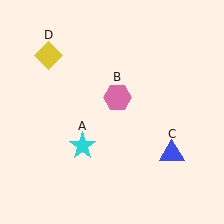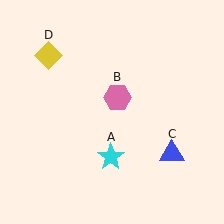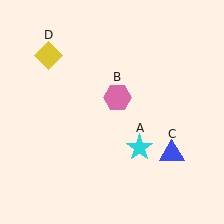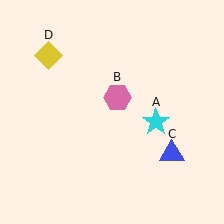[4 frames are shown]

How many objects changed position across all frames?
1 object changed position: cyan star (object A).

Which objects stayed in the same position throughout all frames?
Pink hexagon (object B) and blue triangle (object C) and yellow diamond (object D) remained stationary.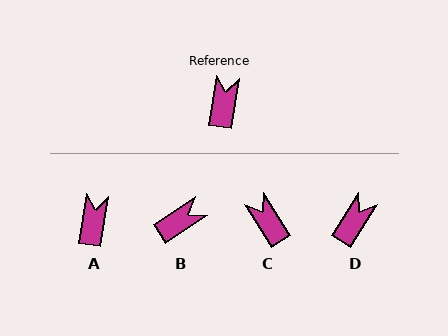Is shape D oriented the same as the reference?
No, it is off by about 23 degrees.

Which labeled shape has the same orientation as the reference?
A.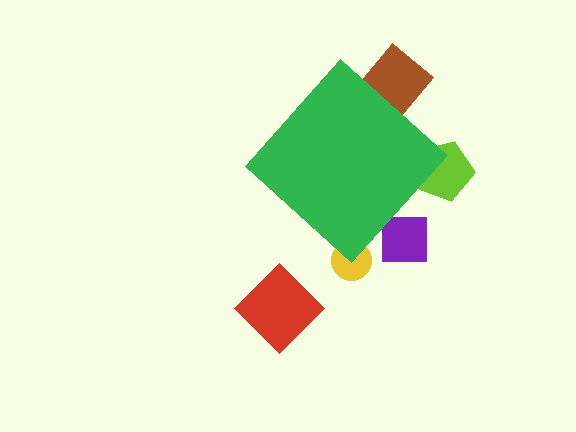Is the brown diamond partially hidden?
Yes, the brown diamond is partially hidden behind the green diamond.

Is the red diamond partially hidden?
No, the red diamond is fully visible.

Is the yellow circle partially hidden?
Yes, the yellow circle is partially hidden behind the green diamond.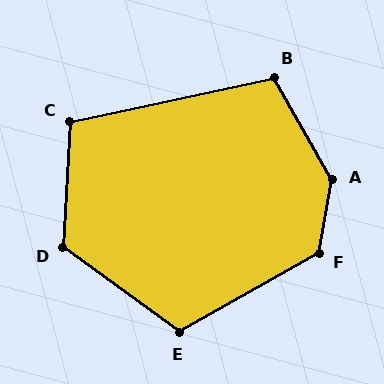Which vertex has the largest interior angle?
A, at approximately 140 degrees.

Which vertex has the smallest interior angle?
C, at approximately 106 degrees.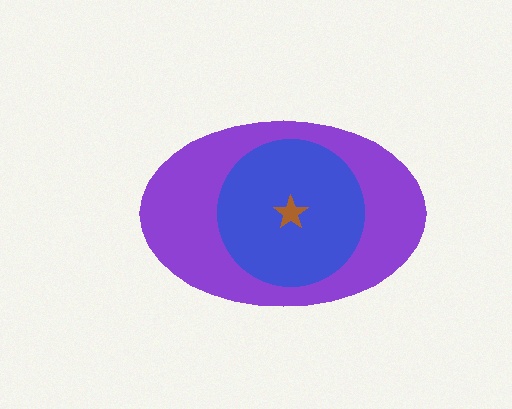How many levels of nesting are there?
3.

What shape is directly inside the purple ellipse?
The blue circle.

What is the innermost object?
The brown star.